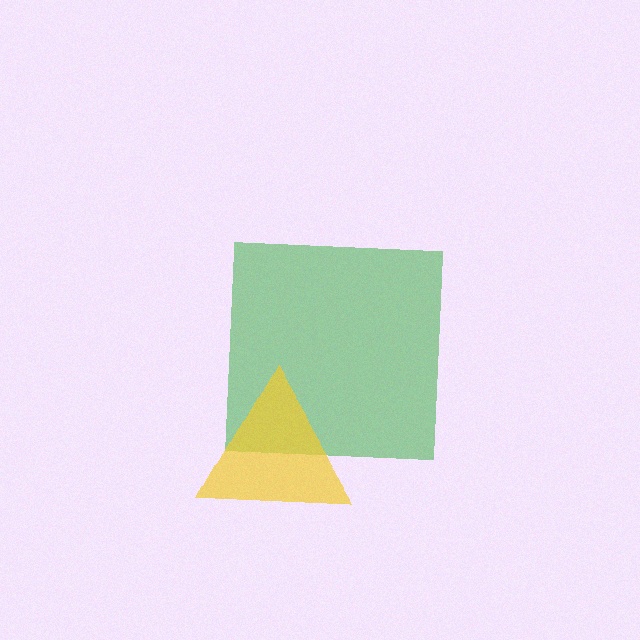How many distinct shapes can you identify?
There are 2 distinct shapes: a green square, a yellow triangle.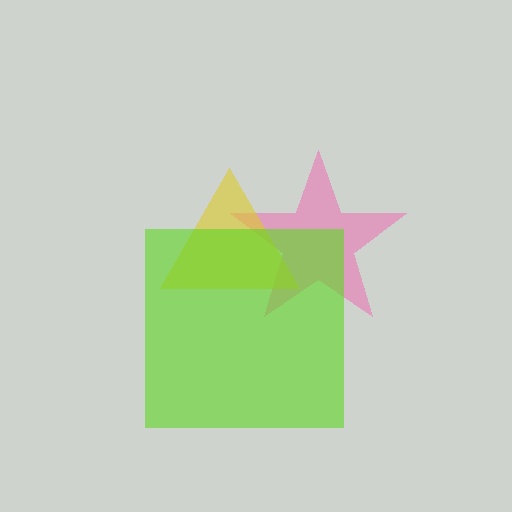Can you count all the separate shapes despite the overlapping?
Yes, there are 3 separate shapes.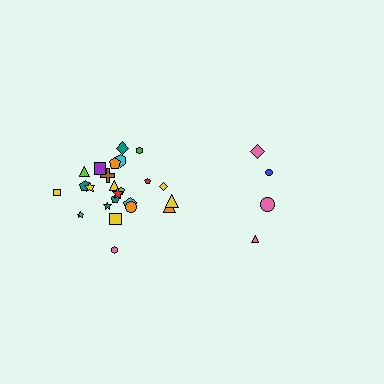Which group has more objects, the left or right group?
The left group.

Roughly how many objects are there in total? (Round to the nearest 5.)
Roughly 30 objects in total.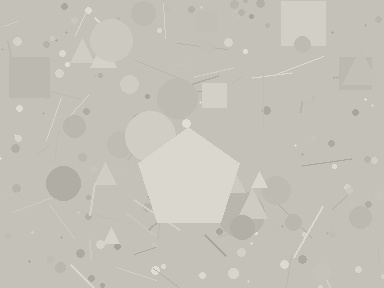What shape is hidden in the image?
A pentagon is hidden in the image.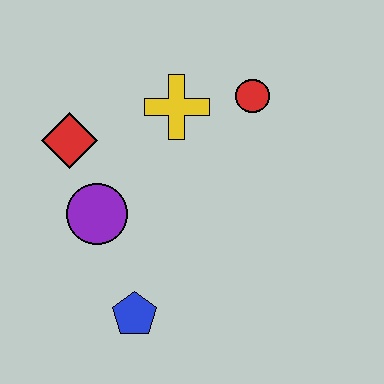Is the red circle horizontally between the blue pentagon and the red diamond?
No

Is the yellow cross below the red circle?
Yes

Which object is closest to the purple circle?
The red diamond is closest to the purple circle.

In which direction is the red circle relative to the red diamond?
The red circle is to the right of the red diamond.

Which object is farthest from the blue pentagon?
The red circle is farthest from the blue pentagon.